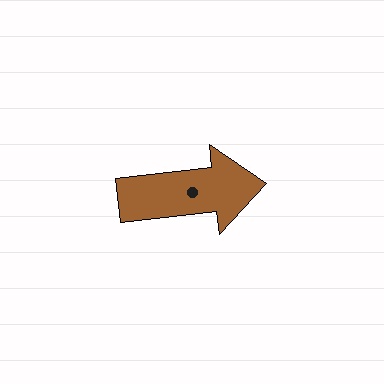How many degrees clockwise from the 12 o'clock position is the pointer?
Approximately 84 degrees.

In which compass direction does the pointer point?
East.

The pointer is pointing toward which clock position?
Roughly 3 o'clock.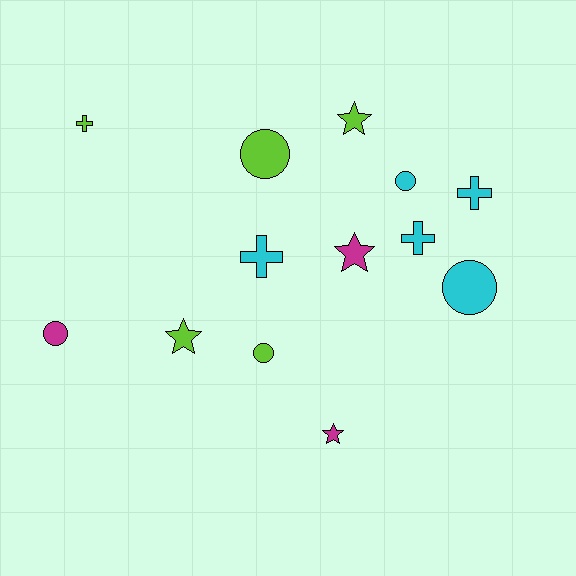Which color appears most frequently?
Cyan, with 5 objects.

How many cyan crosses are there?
There are 3 cyan crosses.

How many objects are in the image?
There are 13 objects.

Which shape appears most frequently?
Circle, with 5 objects.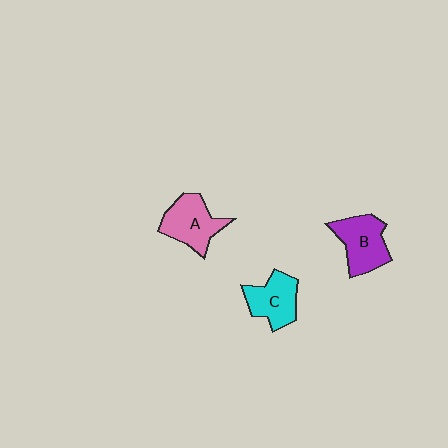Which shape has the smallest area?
Shape C (cyan).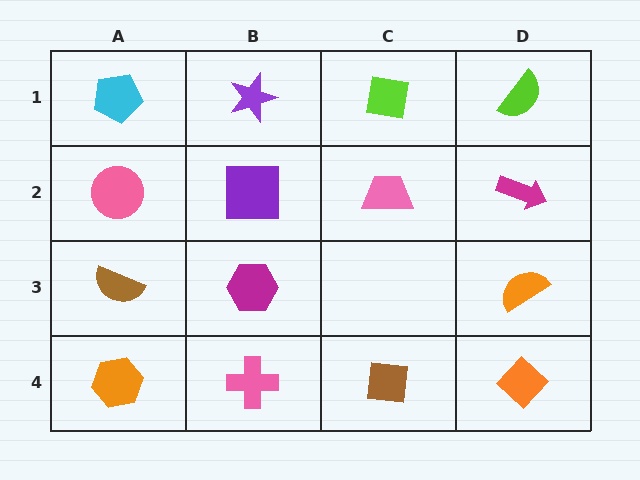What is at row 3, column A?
A brown semicircle.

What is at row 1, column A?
A cyan pentagon.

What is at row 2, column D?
A magenta arrow.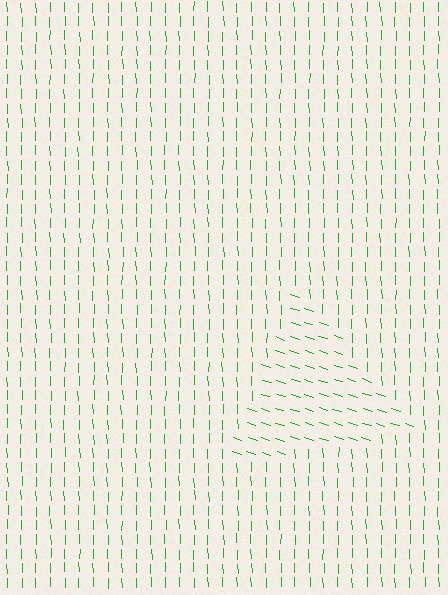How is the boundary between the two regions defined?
The boundary is defined purely by a change in line orientation (approximately 70 degrees difference). All lines are the same color and thickness.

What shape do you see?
I see a triangle.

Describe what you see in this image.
The image is filled with small green line segments. A triangle region in the image has lines oriented differently from the surrounding lines, creating a visible texture boundary.